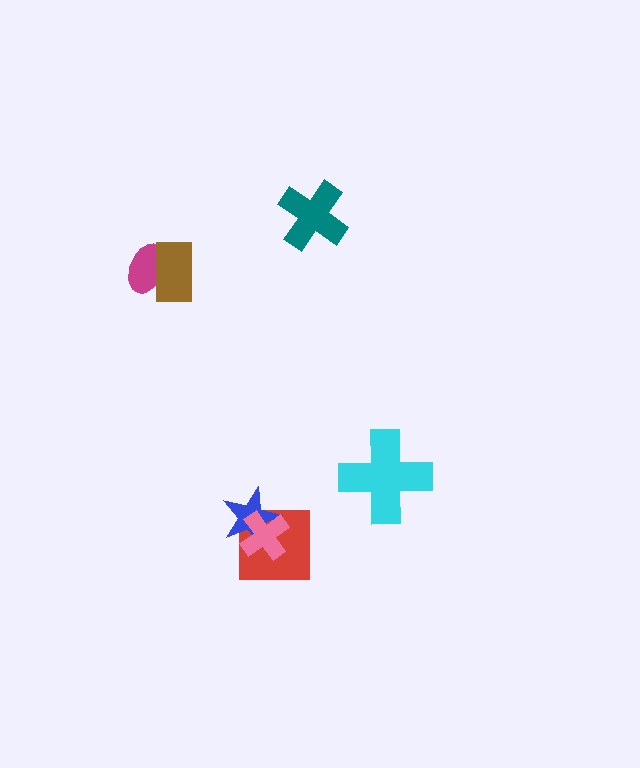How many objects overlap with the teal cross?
0 objects overlap with the teal cross.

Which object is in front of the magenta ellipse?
The brown rectangle is in front of the magenta ellipse.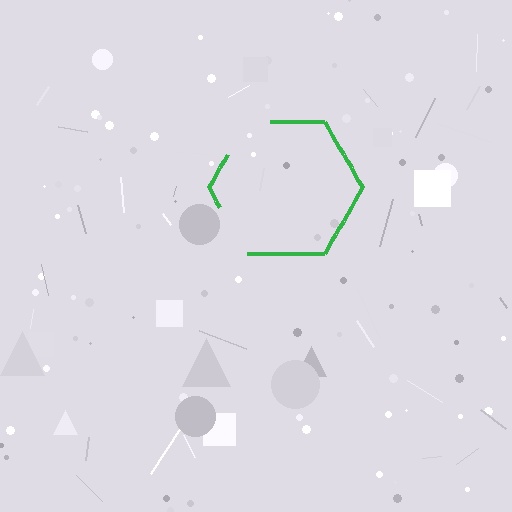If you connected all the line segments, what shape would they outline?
They would outline a hexagon.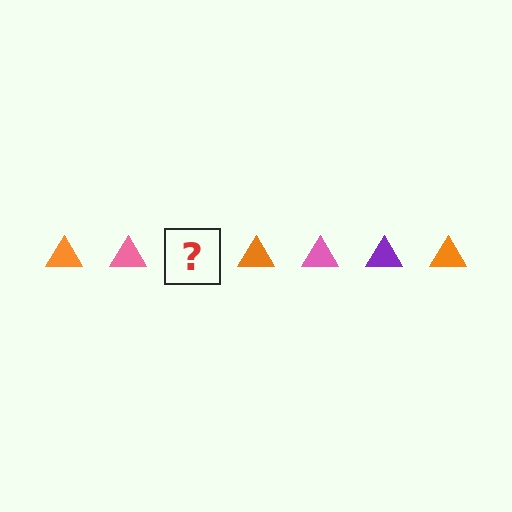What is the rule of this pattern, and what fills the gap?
The rule is that the pattern cycles through orange, pink, purple triangles. The gap should be filled with a purple triangle.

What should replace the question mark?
The question mark should be replaced with a purple triangle.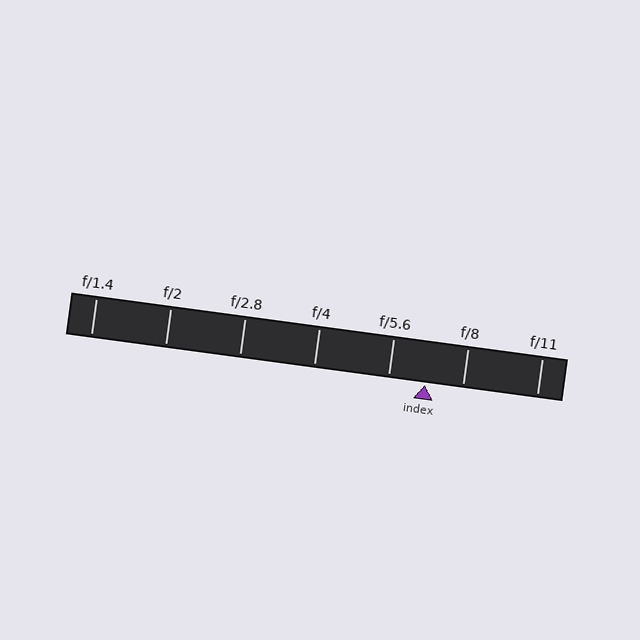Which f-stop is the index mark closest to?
The index mark is closest to f/5.6.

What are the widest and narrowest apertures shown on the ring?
The widest aperture shown is f/1.4 and the narrowest is f/11.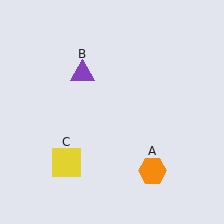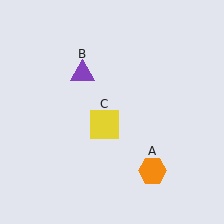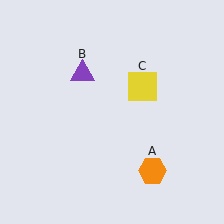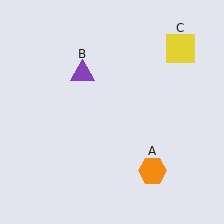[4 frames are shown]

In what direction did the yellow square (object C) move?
The yellow square (object C) moved up and to the right.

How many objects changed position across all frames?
1 object changed position: yellow square (object C).